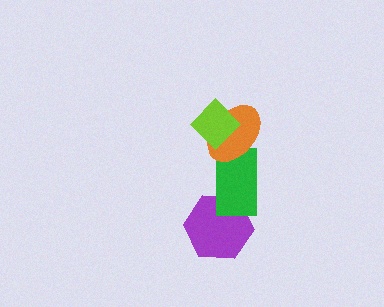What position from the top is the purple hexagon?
The purple hexagon is 4th from the top.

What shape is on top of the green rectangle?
The orange ellipse is on top of the green rectangle.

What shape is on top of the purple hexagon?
The green rectangle is on top of the purple hexagon.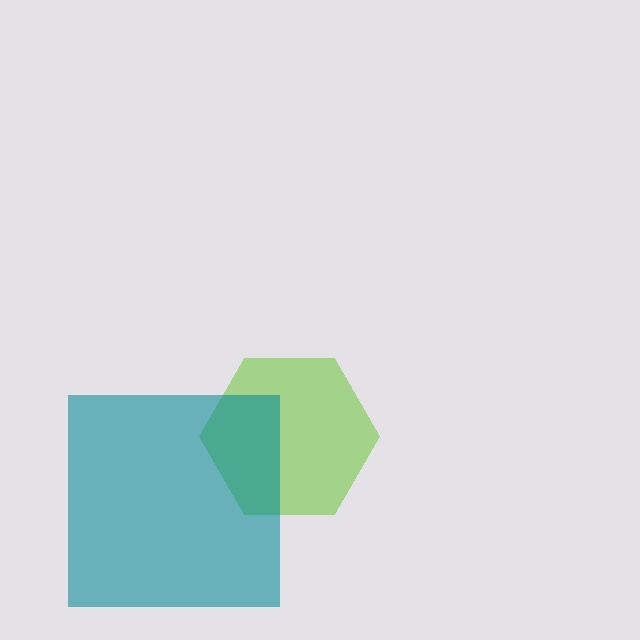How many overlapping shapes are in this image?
There are 2 overlapping shapes in the image.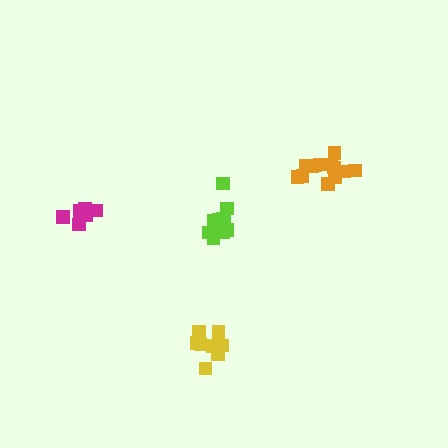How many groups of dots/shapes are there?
There are 4 groups.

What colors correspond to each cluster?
The clusters are colored: orange, yellow, magenta, lime.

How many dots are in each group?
Group 1: 13 dots, Group 2: 9 dots, Group 3: 7 dots, Group 4: 11 dots (40 total).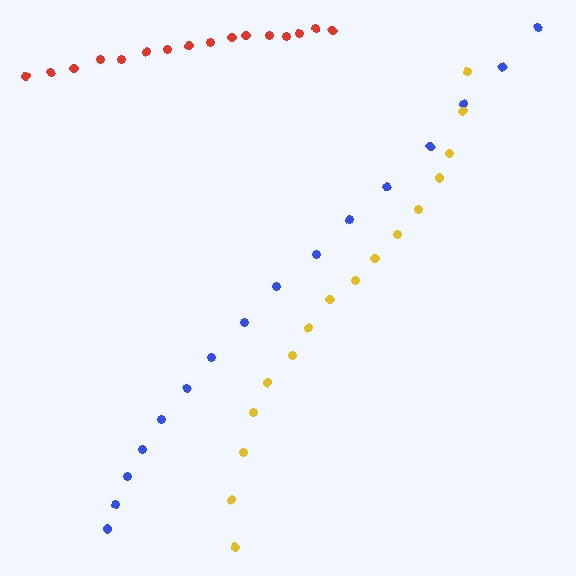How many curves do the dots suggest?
There are 3 distinct paths.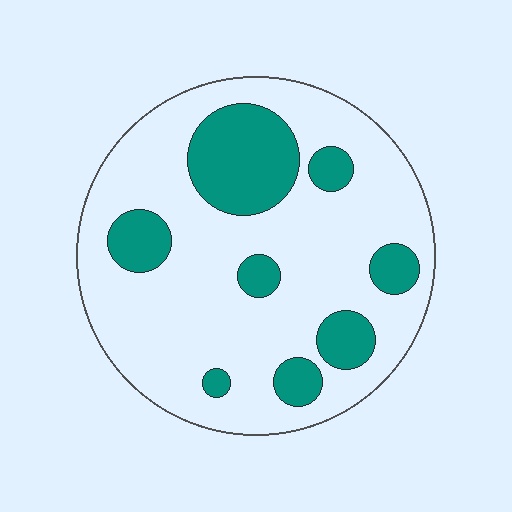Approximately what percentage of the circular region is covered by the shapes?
Approximately 25%.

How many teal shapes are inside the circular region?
8.